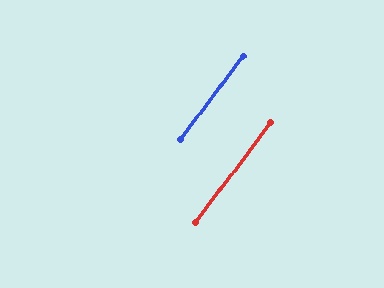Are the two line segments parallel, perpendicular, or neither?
Parallel — their directions differ by only 0.1°.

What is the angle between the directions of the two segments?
Approximately 0 degrees.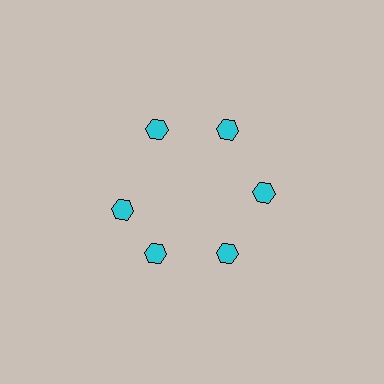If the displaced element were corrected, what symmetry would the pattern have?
It would have 6-fold rotational symmetry — the pattern would map onto itself every 60 degrees.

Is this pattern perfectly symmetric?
No. The 6 cyan hexagons are arranged in a ring, but one element near the 9 o'clock position is rotated out of alignment along the ring, breaking the 6-fold rotational symmetry.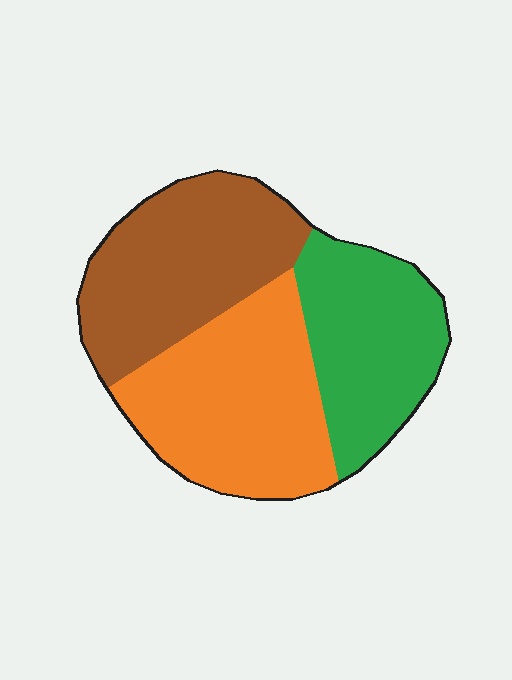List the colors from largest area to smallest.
From largest to smallest: orange, brown, green.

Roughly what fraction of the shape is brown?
Brown takes up about one third (1/3) of the shape.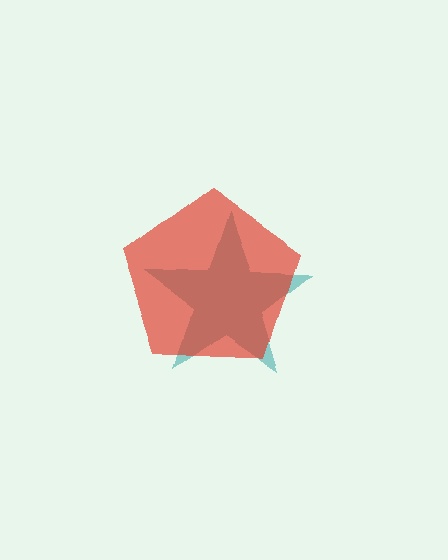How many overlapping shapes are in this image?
There are 2 overlapping shapes in the image.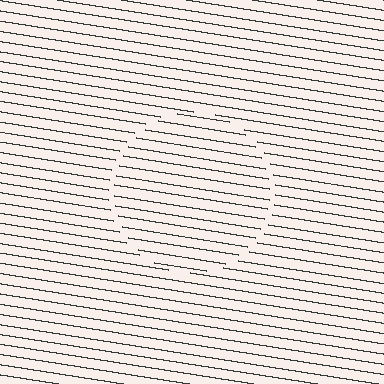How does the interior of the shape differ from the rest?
The interior of the shape contains the same grating, shifted by half a period — the contour is defined by the phase discontinuity where line-ends from the inner and outer gratings abut.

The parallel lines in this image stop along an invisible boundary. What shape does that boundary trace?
An illusory circle. The interior of the shape contains the same grating, shifted by half a period — the contour is defined by the phase discontinuity where line-ends from the inner and outer gratings abut.